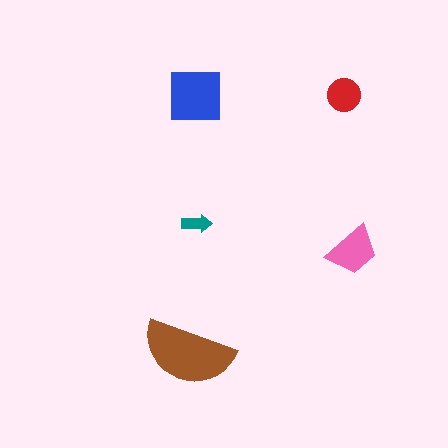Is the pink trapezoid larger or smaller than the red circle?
Larger.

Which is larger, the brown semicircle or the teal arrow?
The brown semicircle.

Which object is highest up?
The red circle is topmost.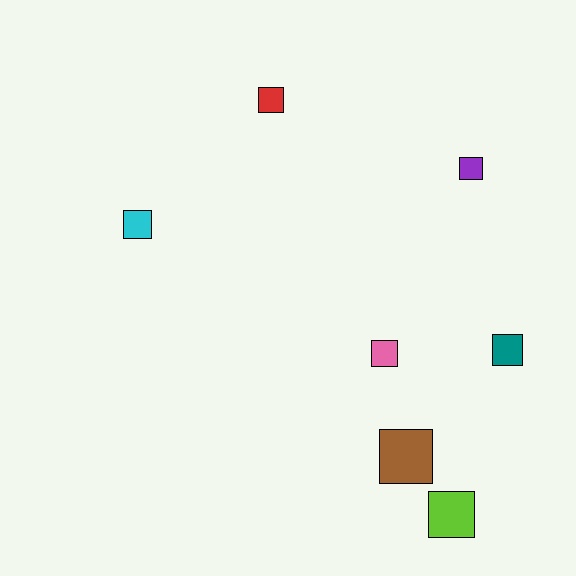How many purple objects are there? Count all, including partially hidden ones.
There is 1 purple object.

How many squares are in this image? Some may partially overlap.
There are 7 squares.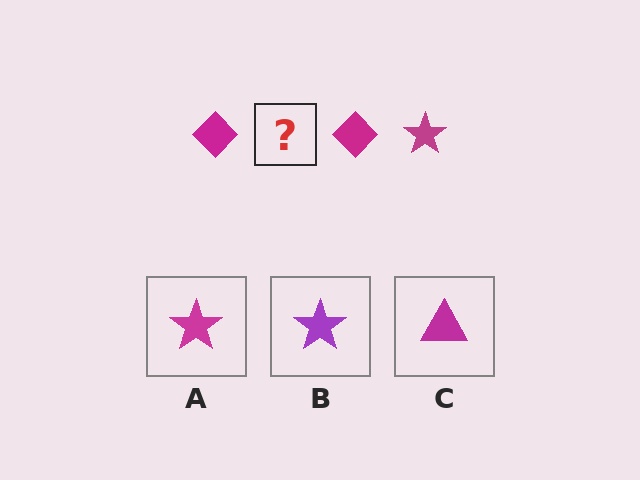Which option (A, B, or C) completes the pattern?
A.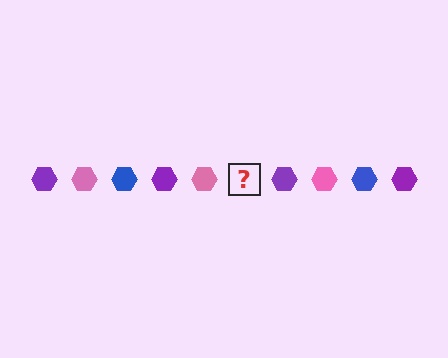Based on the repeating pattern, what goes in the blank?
The blank should be a blue hexagon.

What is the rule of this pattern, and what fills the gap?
The rule is that the pattern cycles through purple, pink, blue hexagons. The gap should be filled with a blue hexagon.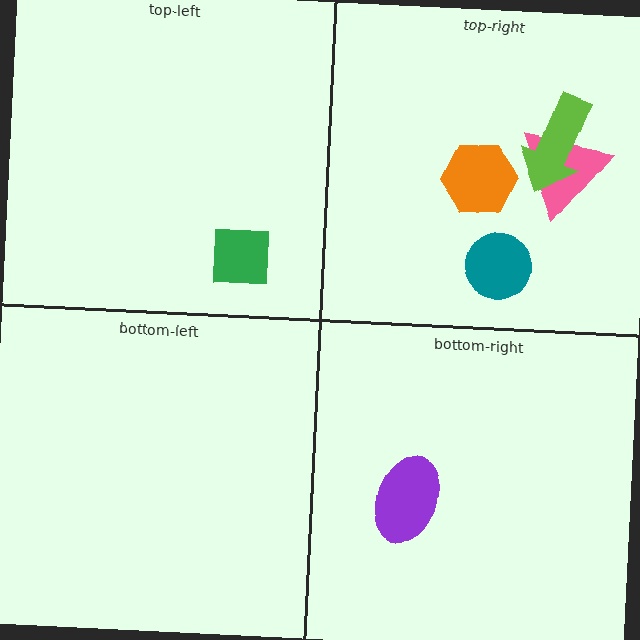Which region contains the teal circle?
The top-right region.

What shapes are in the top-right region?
The orange hexagon, the teal circle, the pink triangle, the lime arrow.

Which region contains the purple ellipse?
The bottom-right region.